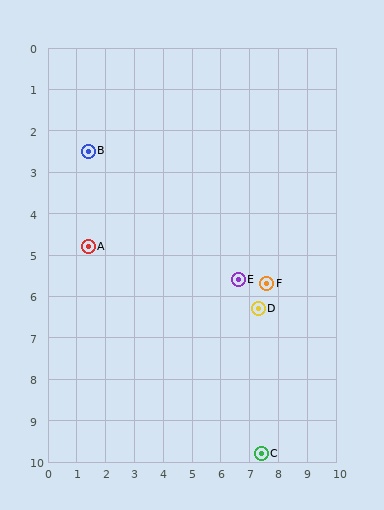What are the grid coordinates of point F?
Point F is at approximately (7.6, 5.7).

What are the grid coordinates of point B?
Point B is at approximately (1.4, 2.5).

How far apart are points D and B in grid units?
Points D and B are about 7.0 grid units apart.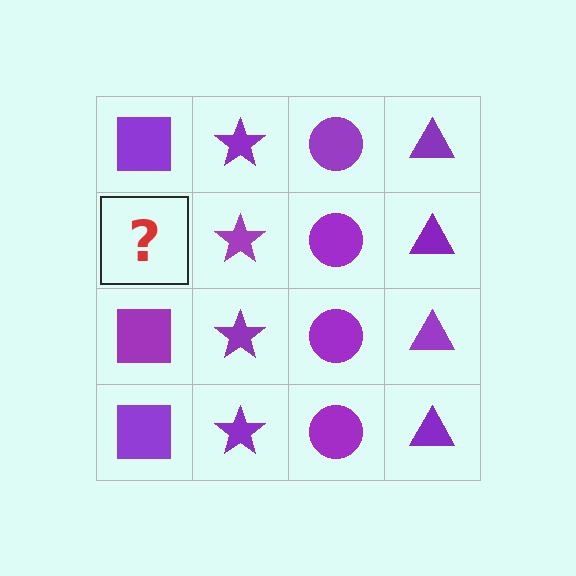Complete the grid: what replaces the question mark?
The question mark should be replaced with a purple square.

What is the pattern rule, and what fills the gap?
The rule is that each column has a consistent shape. The gap should be filled with a purple square.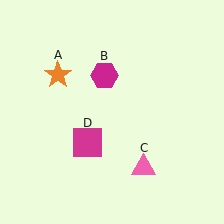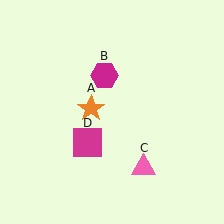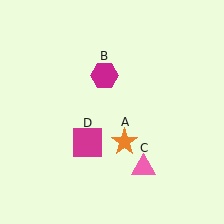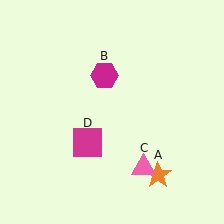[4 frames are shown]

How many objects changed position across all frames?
1 object changed position: orange star (object A).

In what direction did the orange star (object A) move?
The orange star (object A) moved down and to the right.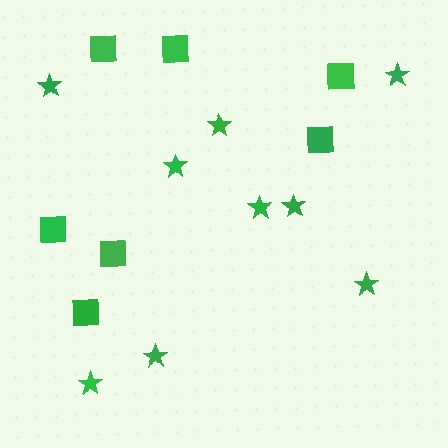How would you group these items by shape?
There are 2 groups: one group of squares (7) and one group of stars (9).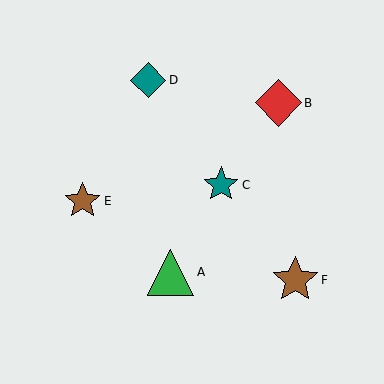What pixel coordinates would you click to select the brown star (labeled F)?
Click at (295, 280) to select the brown star F.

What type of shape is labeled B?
Shape B is a red diamond.